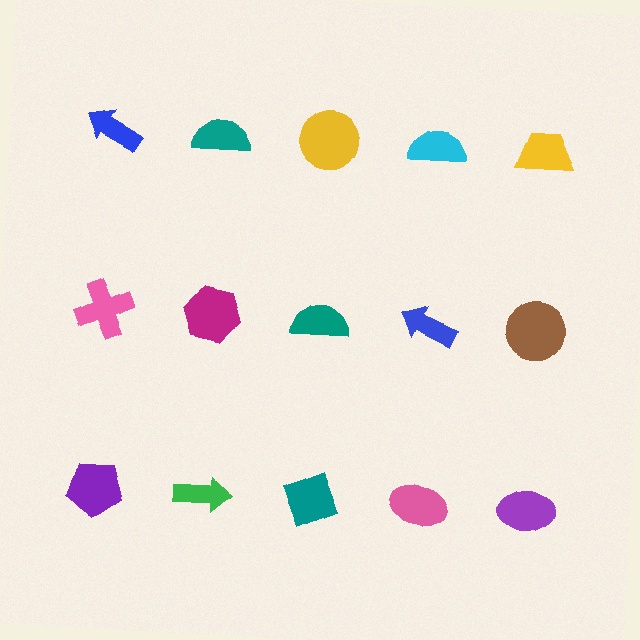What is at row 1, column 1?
A blue arrow.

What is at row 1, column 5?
A yellow trapezoid.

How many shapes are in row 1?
5 shapes.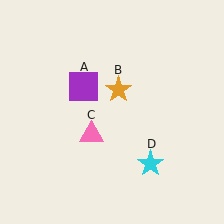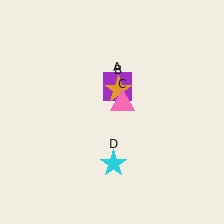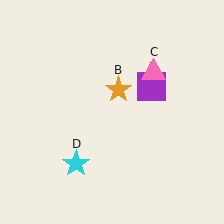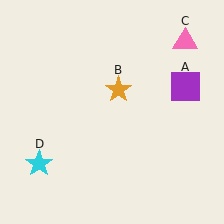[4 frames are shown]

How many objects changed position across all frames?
3 objects changed position: purple square (object A), pink triangle (object C), cyan star (object D).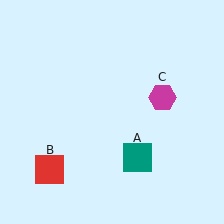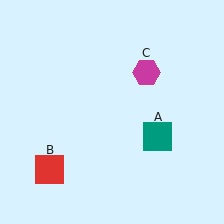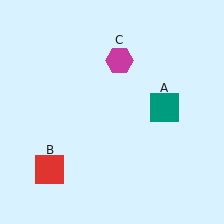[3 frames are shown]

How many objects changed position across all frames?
2 objects changed position: teal square (object A), magenta hexagon (object C).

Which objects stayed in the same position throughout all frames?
Red square (object B) remained stationary.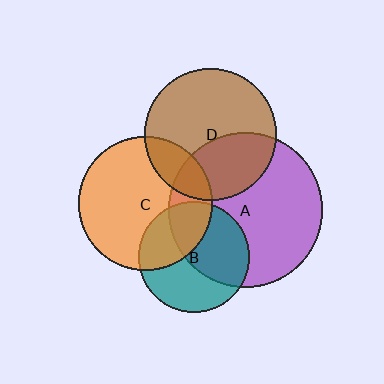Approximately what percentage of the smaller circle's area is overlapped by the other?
Approximately 50%.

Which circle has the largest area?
Circle A (purple).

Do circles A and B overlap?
Yes.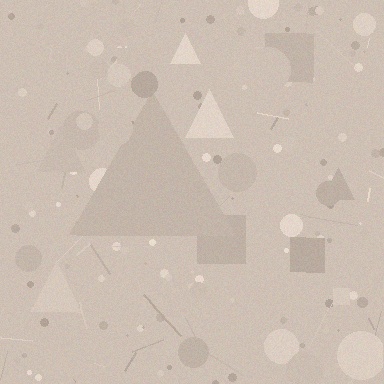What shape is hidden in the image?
A triangle is hidden in the image.